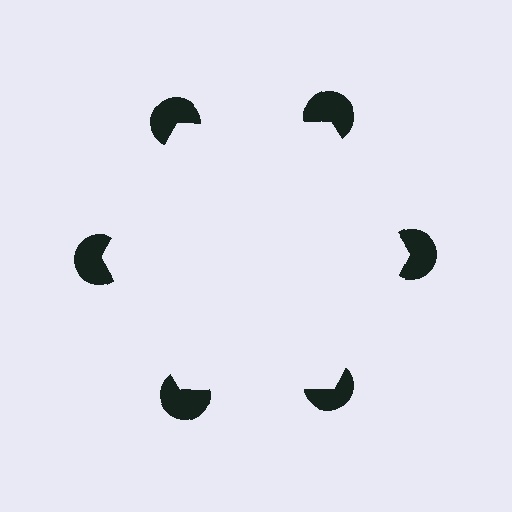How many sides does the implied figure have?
6 sides.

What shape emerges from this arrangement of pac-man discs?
An illusory hexagon — its edges are inferred from the aligned wedge cuts in the pac-man discs, not physically drawn.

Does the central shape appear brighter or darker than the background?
It typically appears slightly brighter than the background, even though no actual brightness change is drawn.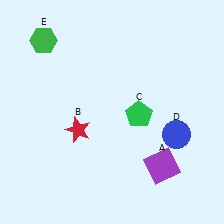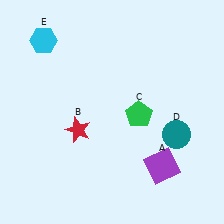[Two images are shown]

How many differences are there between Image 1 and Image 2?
There are 2 differences between the two images.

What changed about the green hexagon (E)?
In Image 1, E is green. In Image 2, it changed to cyan.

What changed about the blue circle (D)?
In Image 1, D is blue. In Image 2, it changed to teal.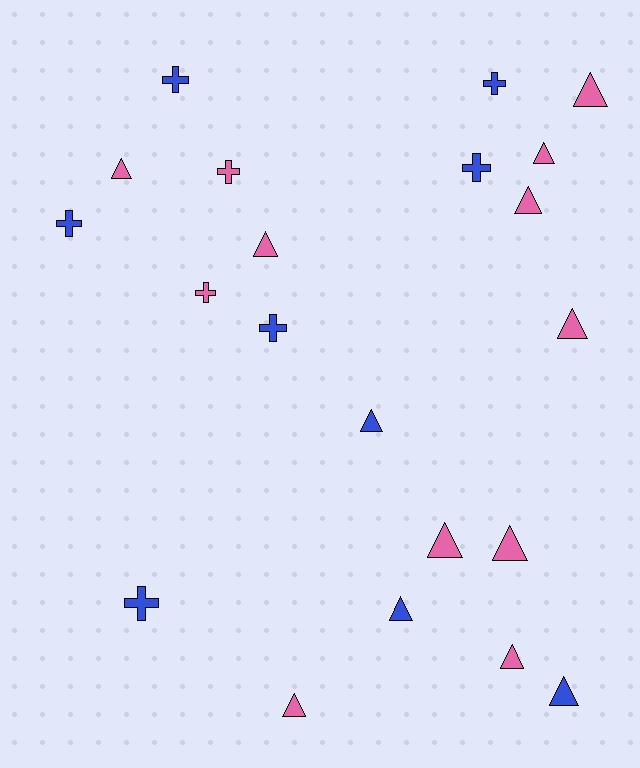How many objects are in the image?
There are 21 objects.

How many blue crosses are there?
There are 6 blue crosses.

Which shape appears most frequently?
Triangle, with 13 objects.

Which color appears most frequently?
Pink, with 12 objects.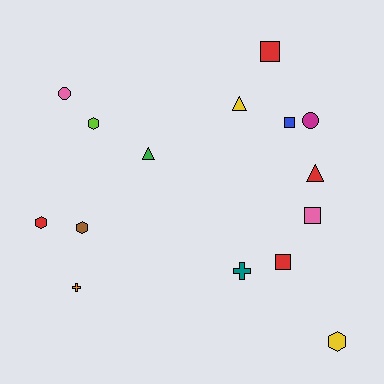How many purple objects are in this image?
There are no purple objects.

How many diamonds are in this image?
There are no diamonds.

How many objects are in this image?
There are 15 objects.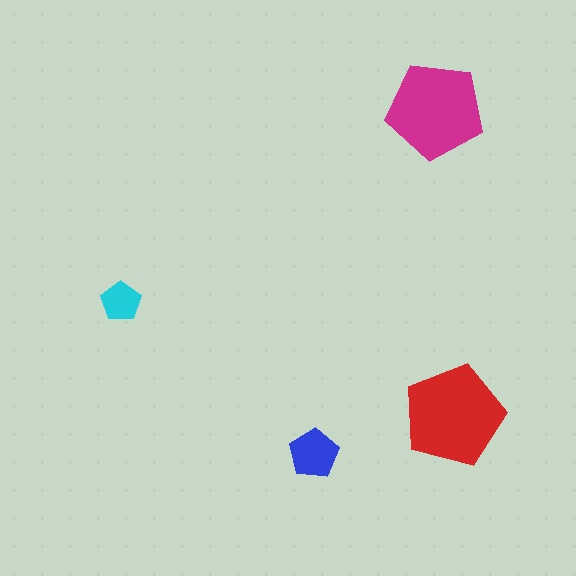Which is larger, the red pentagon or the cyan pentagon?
The red one.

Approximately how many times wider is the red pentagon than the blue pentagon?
About 2 times wider.